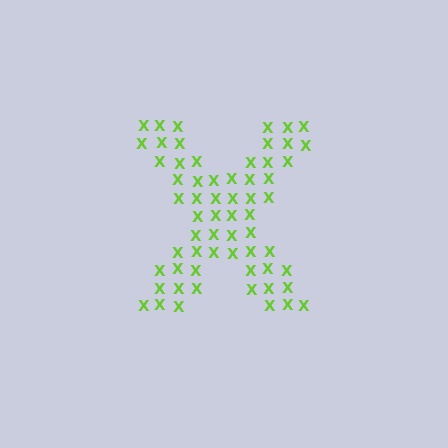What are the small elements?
The small elements are letter X's.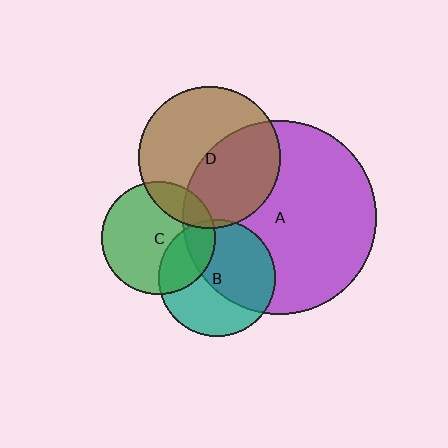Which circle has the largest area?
Circle A (purple).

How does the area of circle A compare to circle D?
Approximately 1.9 times.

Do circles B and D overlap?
Yes.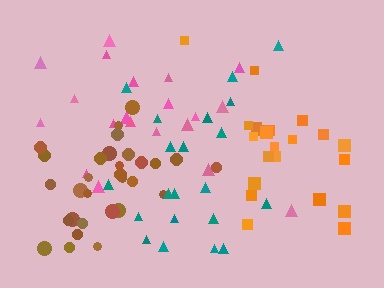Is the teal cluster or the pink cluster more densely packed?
Teal.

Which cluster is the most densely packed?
Brown.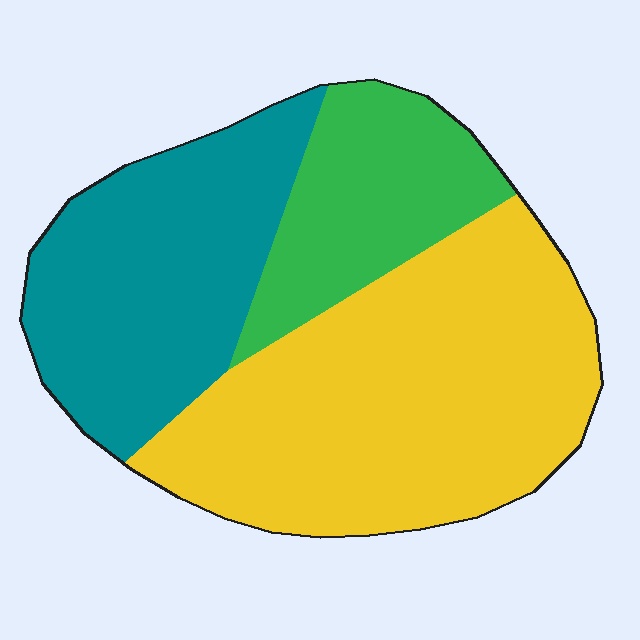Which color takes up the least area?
Green, at roughly 20%.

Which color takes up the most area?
Yellow, at roughly 50%.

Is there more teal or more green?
Teal.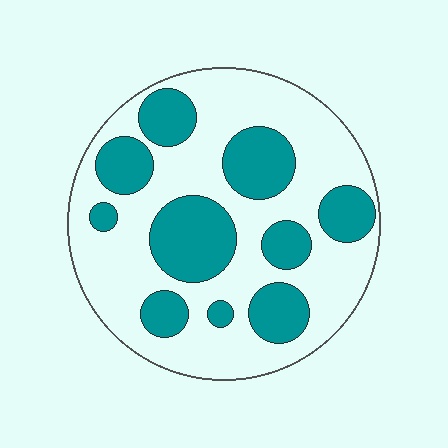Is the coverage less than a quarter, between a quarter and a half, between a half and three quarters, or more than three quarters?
Between a quarter and a half.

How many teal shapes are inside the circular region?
10.